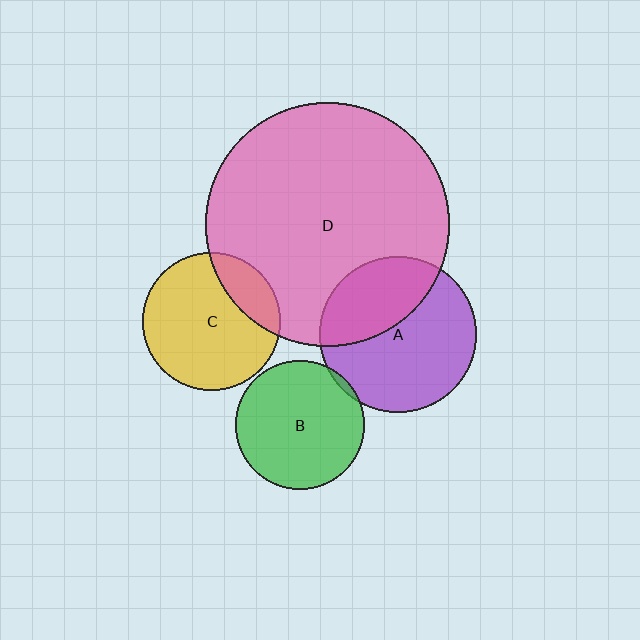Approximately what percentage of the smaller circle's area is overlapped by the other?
Approximately 20%.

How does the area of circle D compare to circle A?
Approximately 2.4 times.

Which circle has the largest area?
Circle D (pink).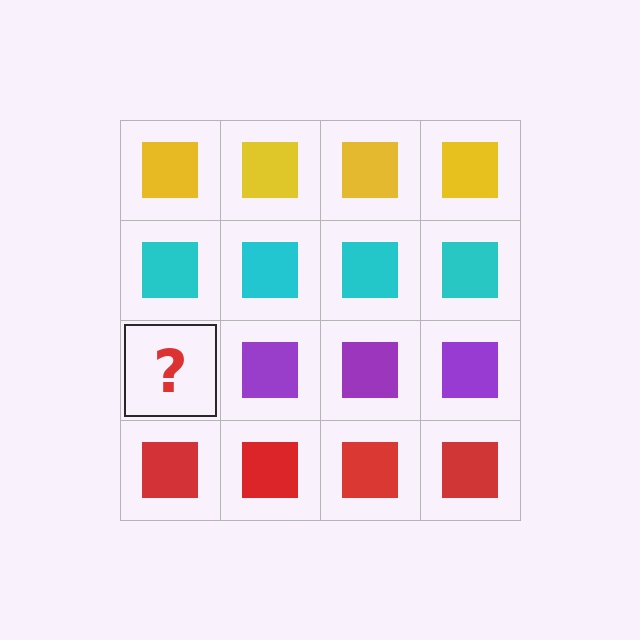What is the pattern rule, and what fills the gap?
The rule is that each row has a consistent color. The gap should be filled with a purple square.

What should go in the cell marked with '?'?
The missing cell should contain a purple square.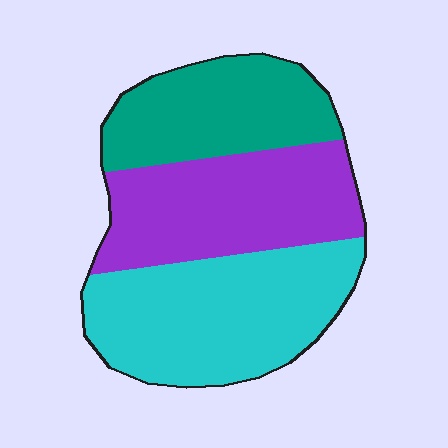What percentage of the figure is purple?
Purple covers 34% of the figure.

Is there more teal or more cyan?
Cyan.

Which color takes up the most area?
Cyan, at roughly 40%.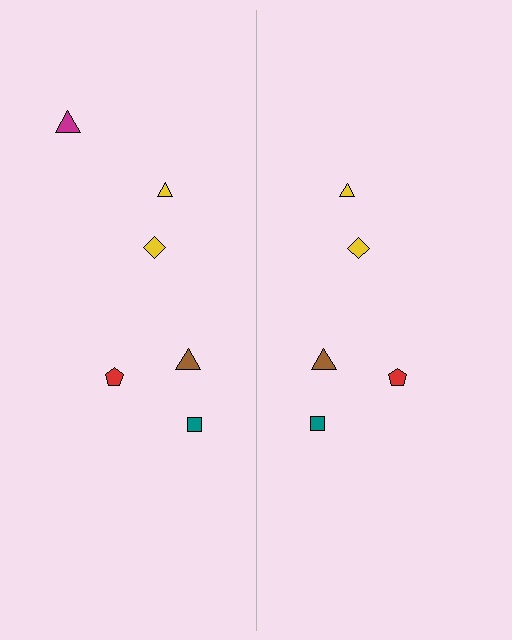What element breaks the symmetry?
A magenta triangle is missing from the right side.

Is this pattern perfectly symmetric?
No, the pattern is not perfectly symmetric. A magenta triangle is missing from the right side.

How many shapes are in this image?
There are 11 shapes in this image.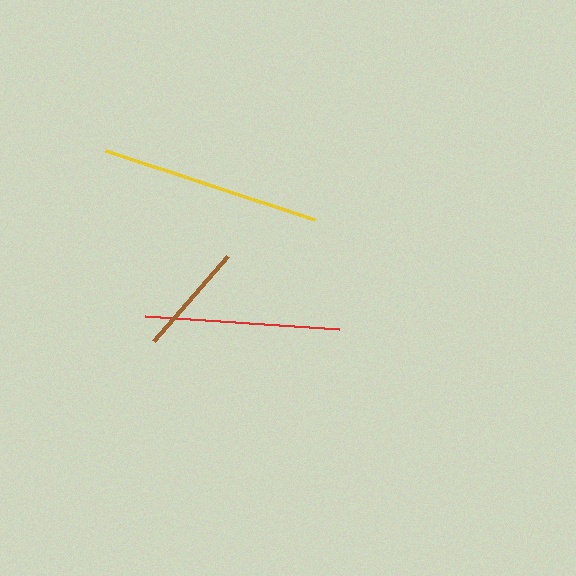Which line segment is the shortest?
The brown line is the shortest at approximately 113 pixels.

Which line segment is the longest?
The yellow line is the longest at approximately 220 pixels.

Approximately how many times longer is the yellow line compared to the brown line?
The yellow line is approximately 2.0 times the length of the brown line.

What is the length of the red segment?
The red segment is approximately 194 pixels long.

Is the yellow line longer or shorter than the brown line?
The yellow line is longer than the brown line.